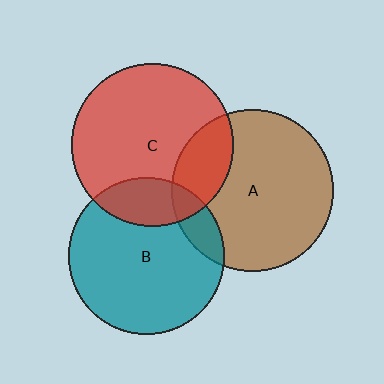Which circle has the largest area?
Circle C (red).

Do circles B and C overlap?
Yes.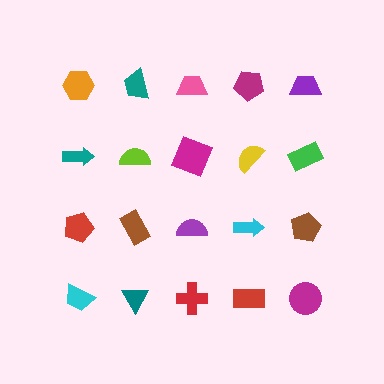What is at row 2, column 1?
A teal arrow.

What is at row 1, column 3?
A pink trapezoid.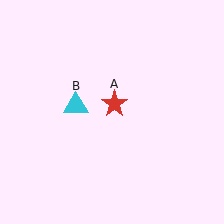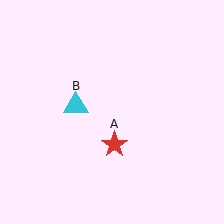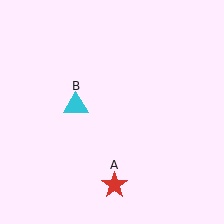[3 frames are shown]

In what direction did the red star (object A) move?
The red star (object A) moved down.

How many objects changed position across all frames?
1 object changed position: red star (object A).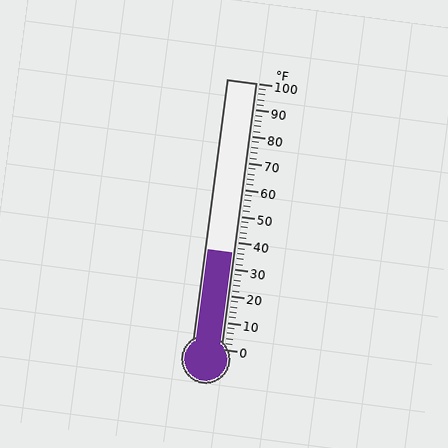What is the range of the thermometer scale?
The thermometer scale ranges from 0°F to 100°F.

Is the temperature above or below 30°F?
The temperature is above 30°F.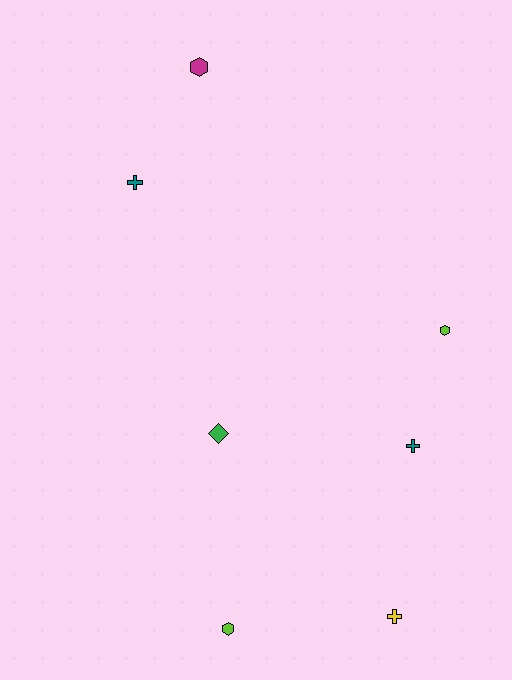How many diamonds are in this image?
There is 1 diamond.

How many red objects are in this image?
There are no red objects.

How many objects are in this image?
There are 7 objects.